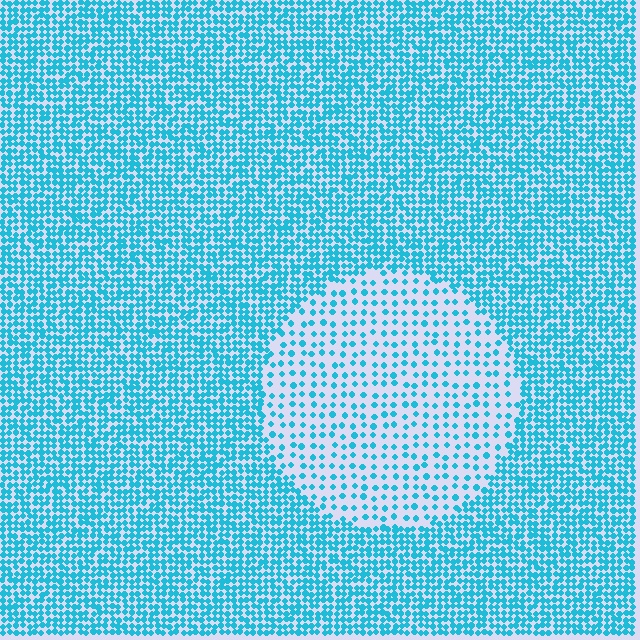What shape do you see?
I see a circle.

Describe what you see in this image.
The image contains small cyan elements arranged at two different densities. A circle-shaped region is visible where the elements are less densely packed than the surrounding area.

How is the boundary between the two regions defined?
The boundary is defined by a change in element density (approximately 2.6x ratio). All elements are the same color, size, and shape.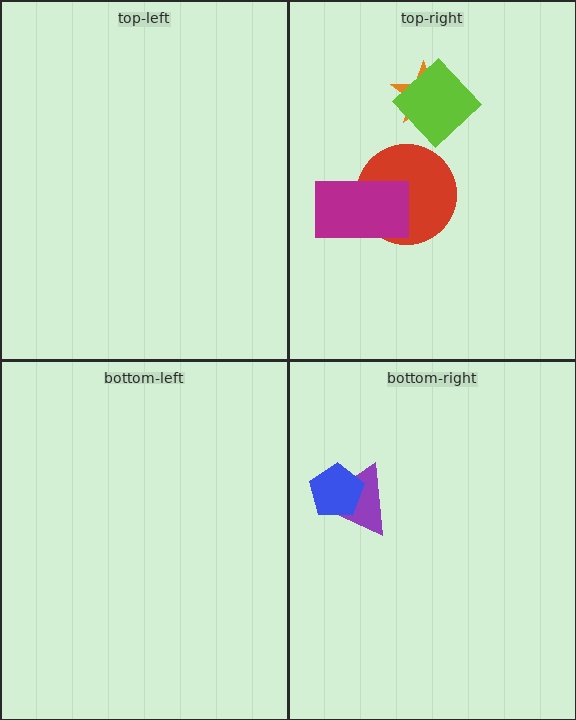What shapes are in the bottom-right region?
The purple triangle, the blue pentagon.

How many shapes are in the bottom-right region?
2.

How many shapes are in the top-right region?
4.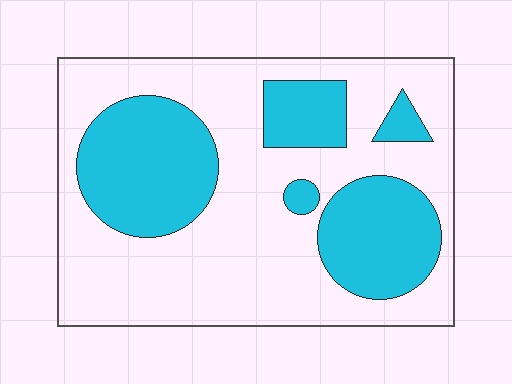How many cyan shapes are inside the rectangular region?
5.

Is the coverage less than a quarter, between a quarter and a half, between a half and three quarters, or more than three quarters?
Between a quarter and a half.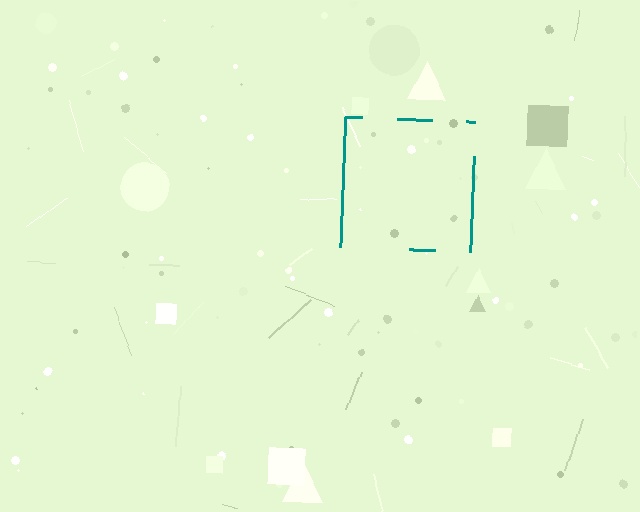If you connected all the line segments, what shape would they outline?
They would outline a square.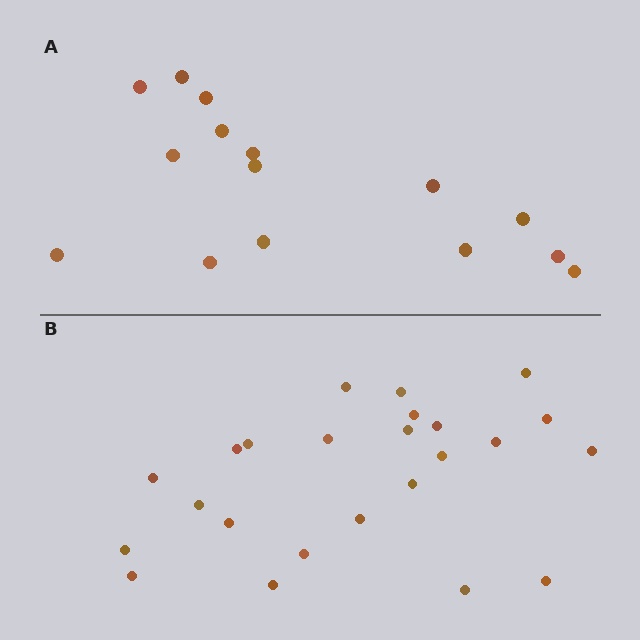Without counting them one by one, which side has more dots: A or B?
Region B (the bottom region) has more dots.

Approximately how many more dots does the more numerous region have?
Region B has roughly 8 or so more dots than region A.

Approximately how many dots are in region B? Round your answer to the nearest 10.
About 20 dots. (The exact count is 24, which rounds to 20.)